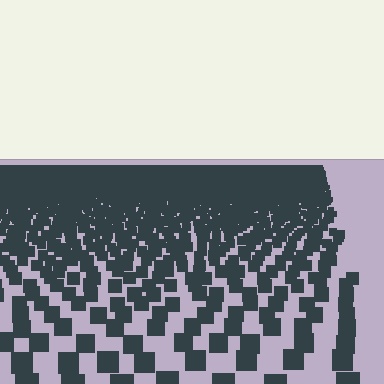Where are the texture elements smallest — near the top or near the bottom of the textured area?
Near the top.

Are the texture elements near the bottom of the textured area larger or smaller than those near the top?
Larger. Near the bottom, elements are closer to the viewer and appear at a bigger on-screen size.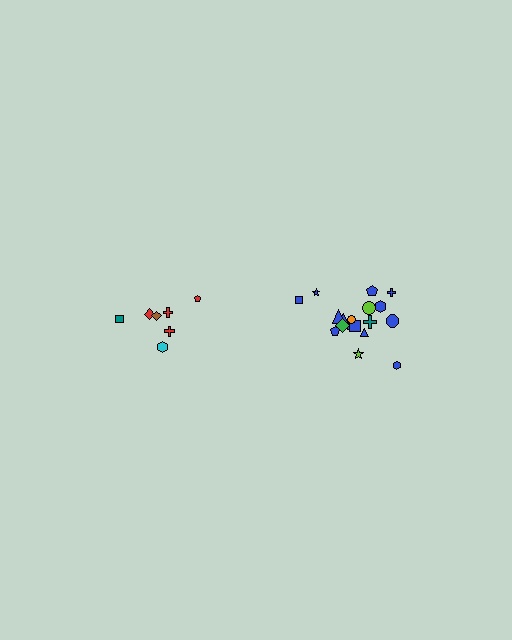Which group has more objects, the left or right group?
The right group.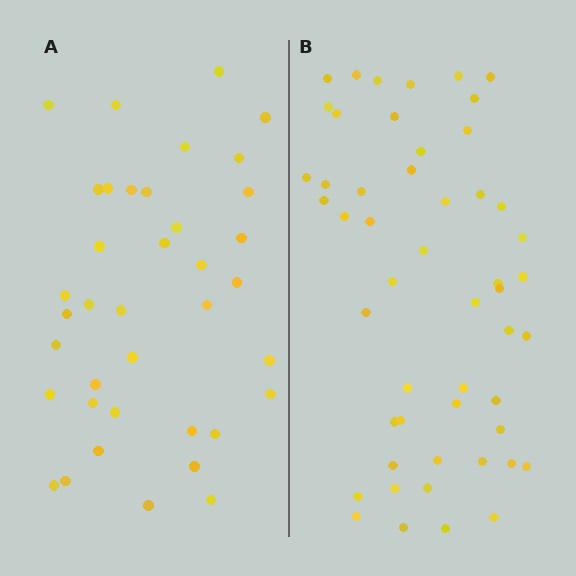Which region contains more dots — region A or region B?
Region B (the right region) has more dots.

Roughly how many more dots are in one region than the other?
Region B has approximately 15 more dots than region A.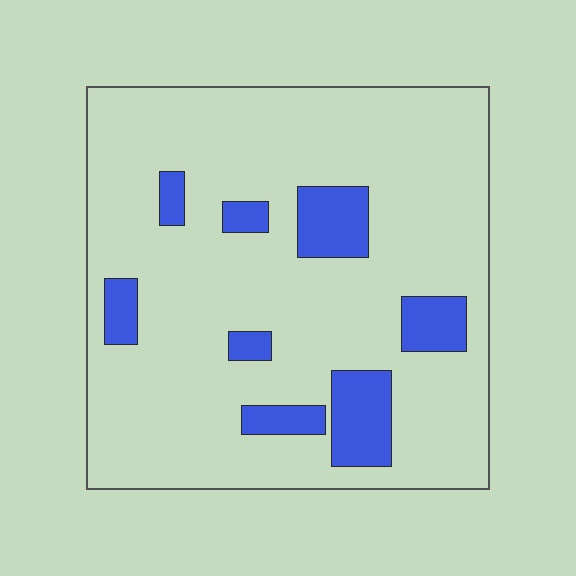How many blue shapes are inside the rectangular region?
8.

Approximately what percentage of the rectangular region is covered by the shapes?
Approximately 15%.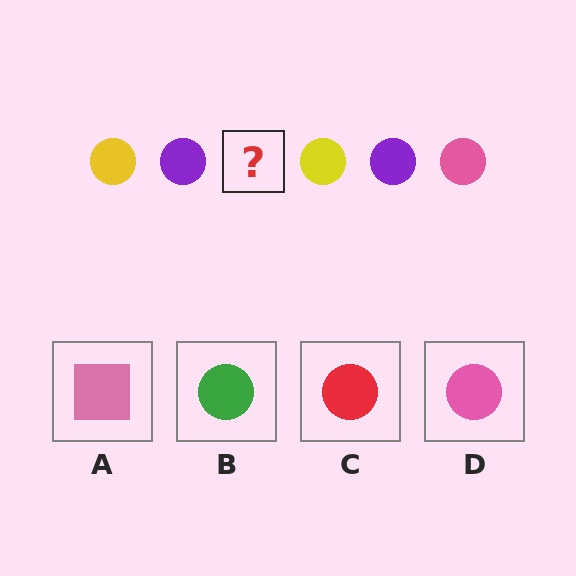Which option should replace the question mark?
Option D.